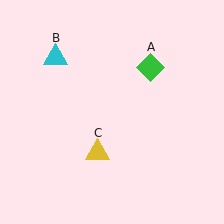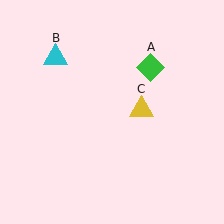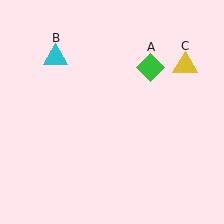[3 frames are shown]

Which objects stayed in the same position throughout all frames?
Green diamond (object A) and cyan triangle (object B) remained stationary.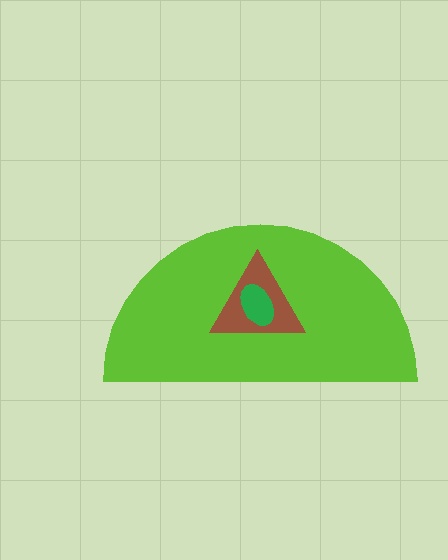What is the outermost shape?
The lime semicircle.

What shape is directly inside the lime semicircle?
The brown triangle.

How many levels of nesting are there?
3.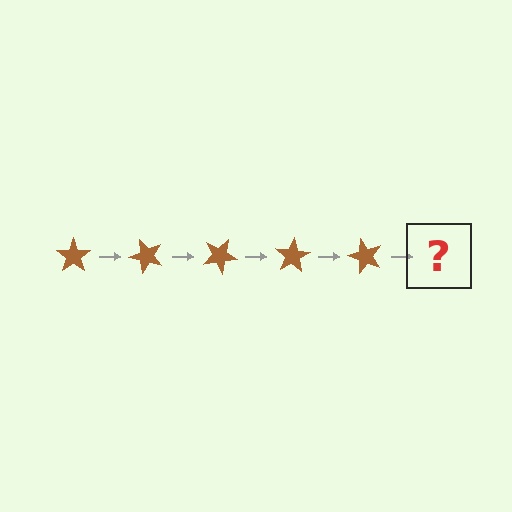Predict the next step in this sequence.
The next step is a brown star rotated 250 degrees.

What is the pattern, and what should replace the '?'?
The pattern is that the star rotates 50 degrees each step. The '?' should be a brown star rotated 250 degrees.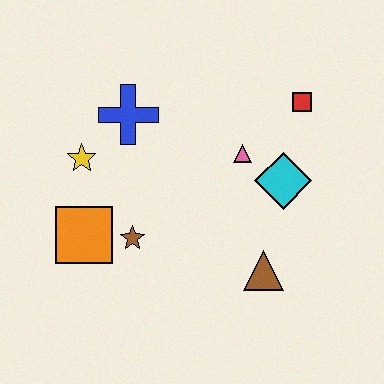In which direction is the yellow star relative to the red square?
The yellow star is to the left of the red square.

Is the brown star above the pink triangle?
No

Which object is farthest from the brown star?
The red square is farthest from the brown star.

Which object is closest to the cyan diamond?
The pink triangle is closest to the cyan diamond.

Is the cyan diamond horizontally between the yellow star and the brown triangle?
No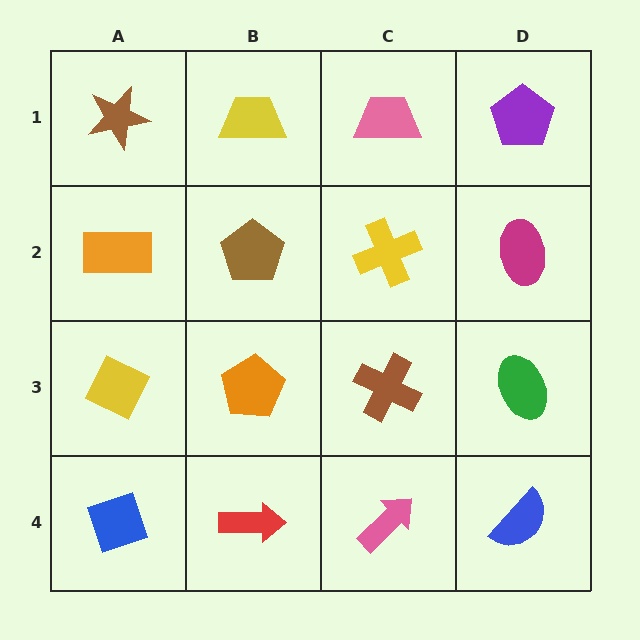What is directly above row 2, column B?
A yellow trapezoid.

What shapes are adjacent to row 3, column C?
A yellow cross (row 2, column C), a pink arrow (row 4, column C), an orange pentagon (row 3, column B), a green ellipse (row 3, column D).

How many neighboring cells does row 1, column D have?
2.